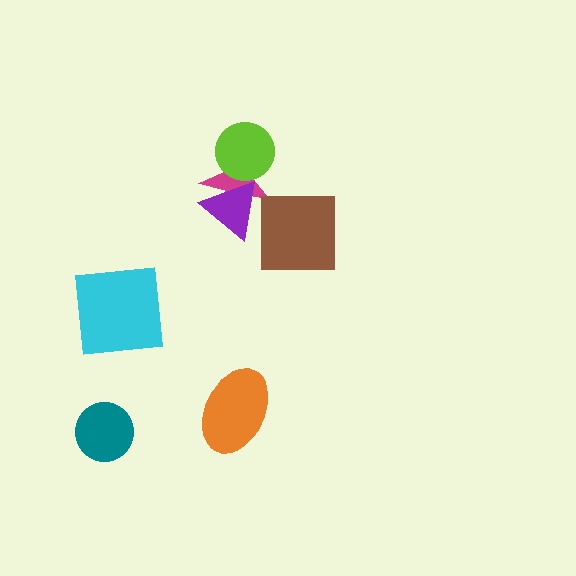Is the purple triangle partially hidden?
No, no other shape covers it.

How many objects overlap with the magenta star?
2 objects overlap with the magenta star.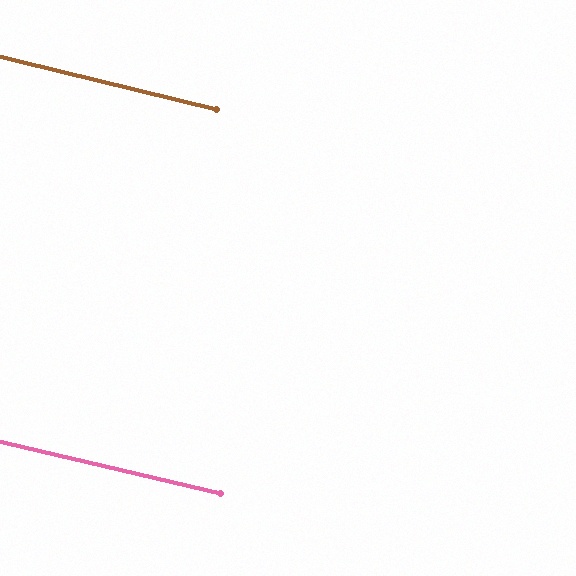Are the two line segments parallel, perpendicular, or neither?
Parallel — their directions differ by only 0.3°.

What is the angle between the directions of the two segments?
Approximately 0 degrees.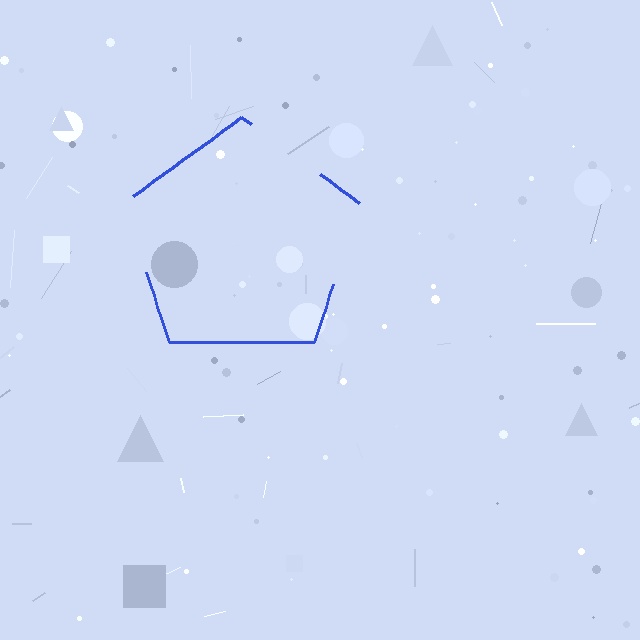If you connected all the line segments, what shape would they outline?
They would outline a pentagon.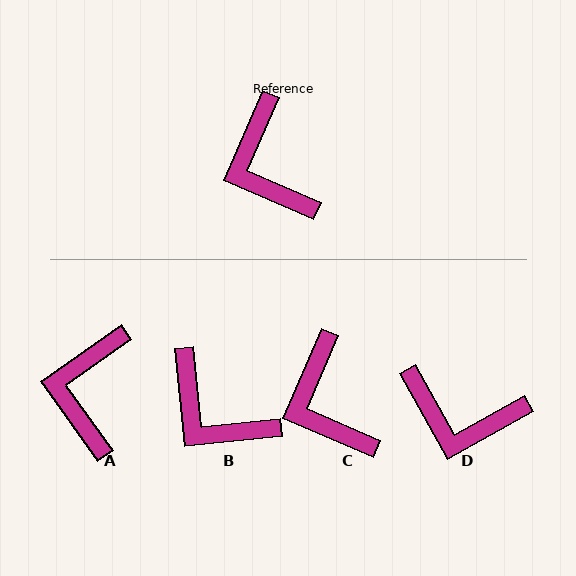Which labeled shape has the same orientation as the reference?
C.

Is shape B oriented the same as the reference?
No, it is off by about 29 degrees.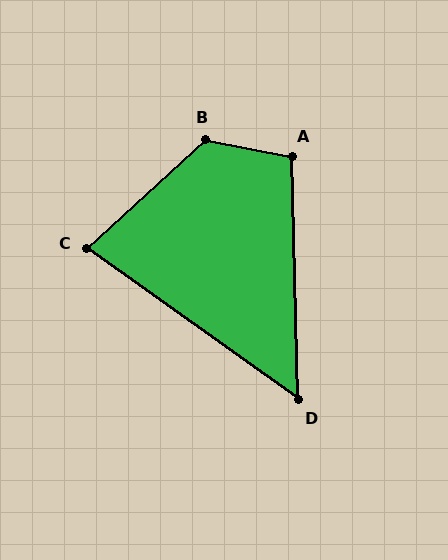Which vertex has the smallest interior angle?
D, at approximately 53 degrees.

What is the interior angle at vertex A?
Approximately 102 degrees (obtuse).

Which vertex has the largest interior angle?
B, at approximately 127 degrees.